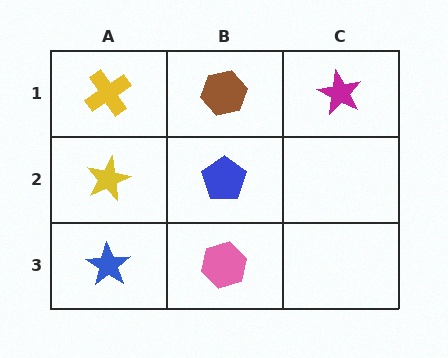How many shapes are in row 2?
2 shapes.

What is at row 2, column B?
A blue pentagon.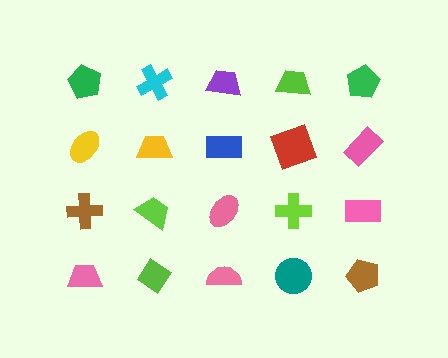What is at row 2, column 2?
A yellow trapezoid.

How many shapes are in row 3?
5 shapes.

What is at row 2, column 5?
A pink rectangle.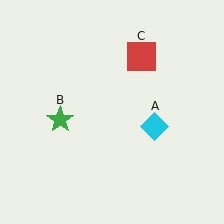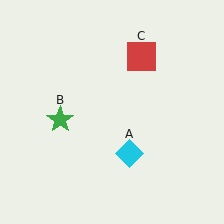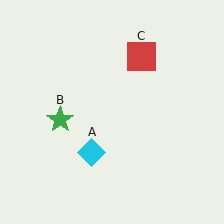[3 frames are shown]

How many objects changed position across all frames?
1 object changed position: cyan diamond (object A).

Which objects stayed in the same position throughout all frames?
Green star (object B) and red square (object C) remained stationary.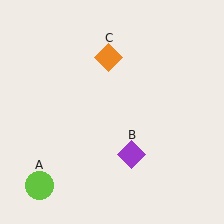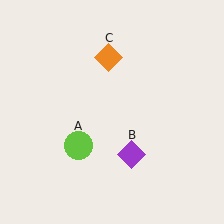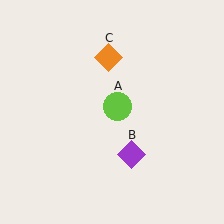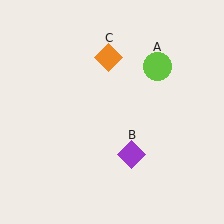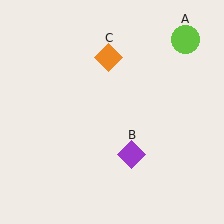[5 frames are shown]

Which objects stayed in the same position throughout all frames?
Purple diamond (object B) and orange diamond (object C) remained stationary.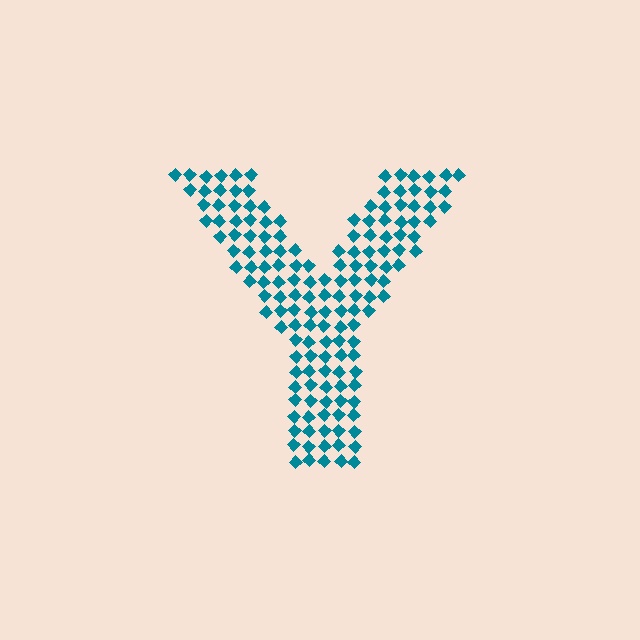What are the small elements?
The small elements are diamonds.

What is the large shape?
The large shape is the letter Y.